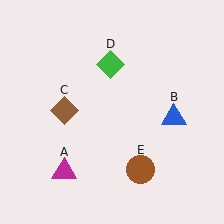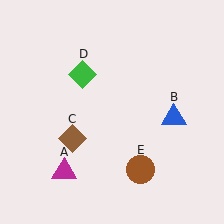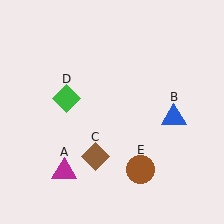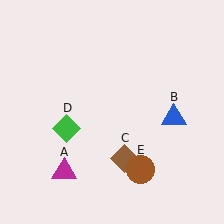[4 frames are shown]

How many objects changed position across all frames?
2 objects changed position: brown diamond (object C), green diamond (object D).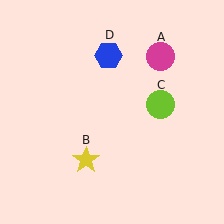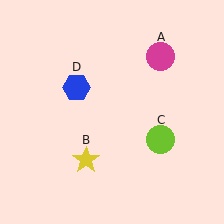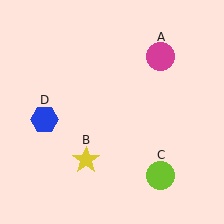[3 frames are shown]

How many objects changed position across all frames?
2 objects changed position: lime circle (object C), blue hexagon (object D).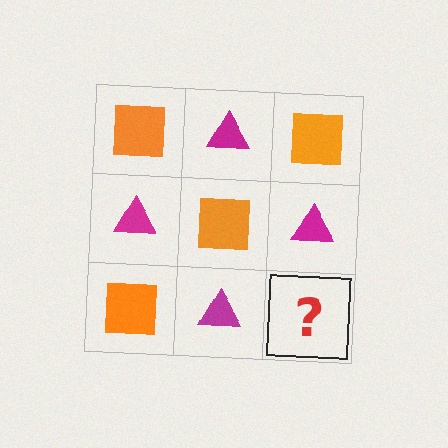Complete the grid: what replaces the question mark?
The question mark should be replaced with an orange square.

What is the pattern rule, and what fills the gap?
The rule is that it alternates orange square and magenta triangle in a checkerboard pattern. The gap should be filled with an orange square.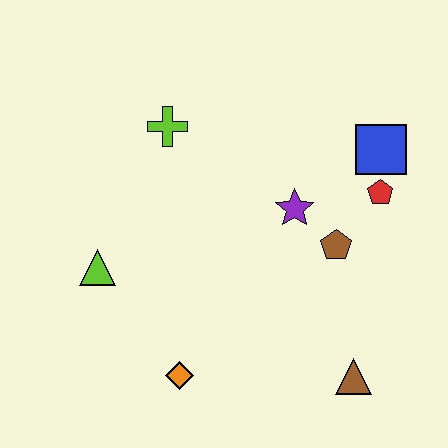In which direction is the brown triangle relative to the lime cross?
The brown triangle is below the lime cross.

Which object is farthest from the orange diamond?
The blue square is farthest from the orange diamond.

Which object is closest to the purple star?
The brown pentagon is closest to the purple star.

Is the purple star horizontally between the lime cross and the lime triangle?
No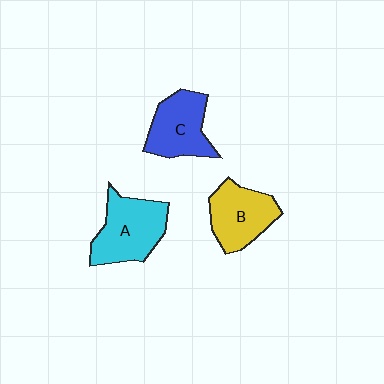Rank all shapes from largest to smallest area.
From largest to smallest: A (cyan), B (yellow), C (blue).